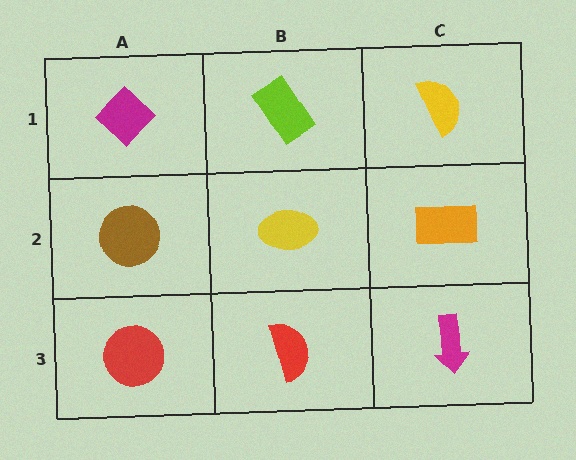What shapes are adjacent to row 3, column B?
A yellow ellipse (row 2, column B), a red circle (row 3, column A), a magenta arrow (row 3, column C).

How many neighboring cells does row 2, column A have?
3.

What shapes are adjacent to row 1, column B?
A yellow ellipse (row 2, column B), a magenta diamond (row 1, column A), a yellow semicircle (row 1, column C).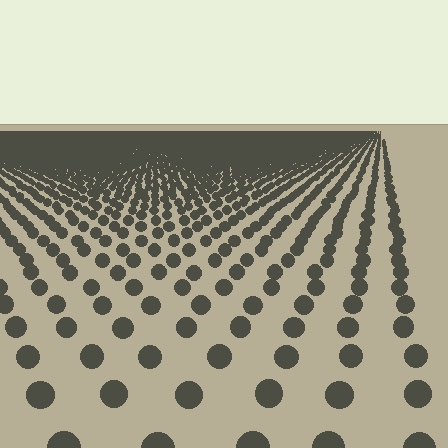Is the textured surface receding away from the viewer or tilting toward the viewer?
The surface is receding away from the viewer. Texture elements get smaller and denser toward the top.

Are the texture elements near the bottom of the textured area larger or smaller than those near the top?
Larger. Near the bottom, elements are closer to the viewer and appear at a bigger on-screen size.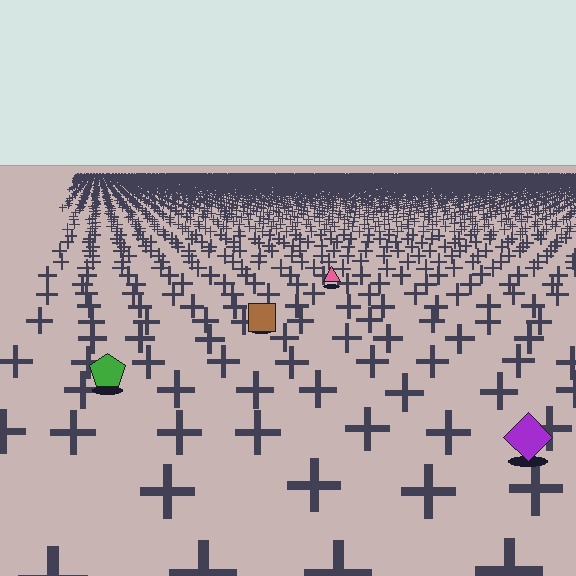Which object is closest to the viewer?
The purple diamond is closest. The texture marks near it are larger and more spread out.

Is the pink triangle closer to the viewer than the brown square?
No. The brown square is closer — you can tell from the texture gradient: the ground texture is coarser near it.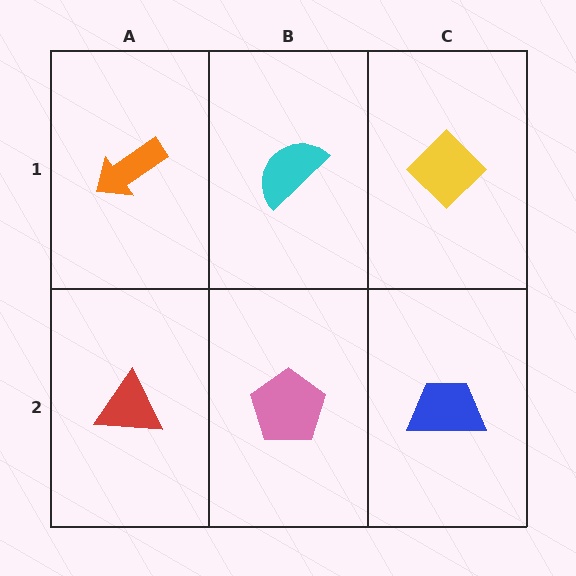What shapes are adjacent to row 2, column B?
A cyan semicircle (row 1, column B), a red triangle (row 2, column A), a blue trapezoid (row 2, column C).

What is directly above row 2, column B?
A cyan semicircle.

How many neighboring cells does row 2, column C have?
2.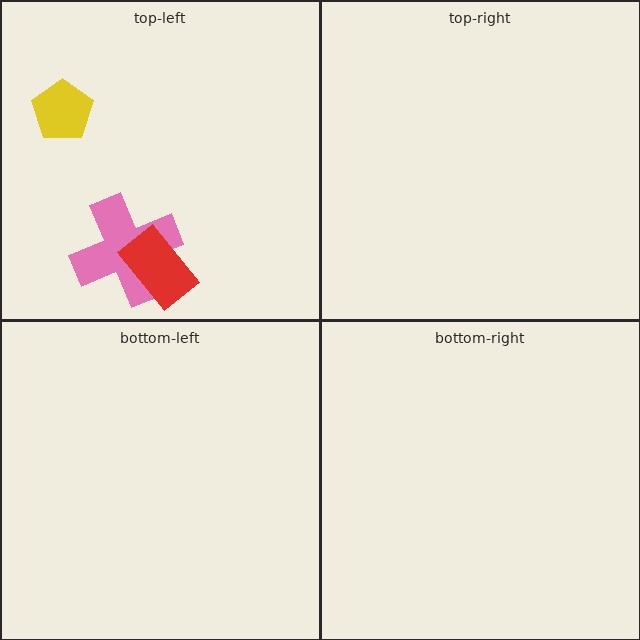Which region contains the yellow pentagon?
The top-left region.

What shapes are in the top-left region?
The pink cross, the yellow pentagon, the red rectangle.